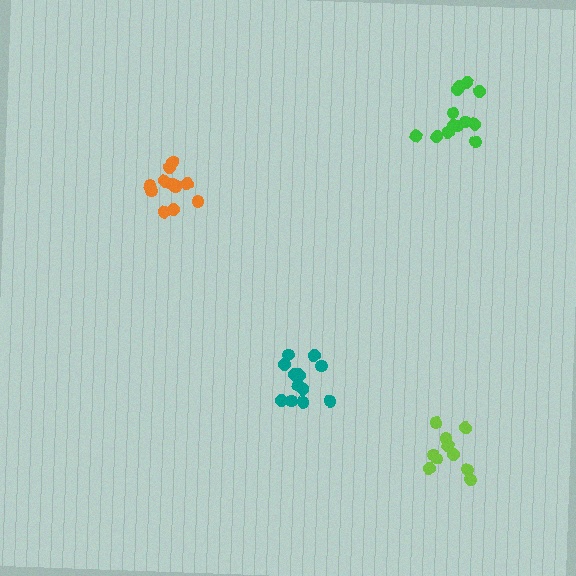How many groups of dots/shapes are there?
There are 4 groups.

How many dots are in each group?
Group 1: 13 dots, Group 2: 12 dots, Group 3: 12 dots, Group 4: 10 dots (47 total).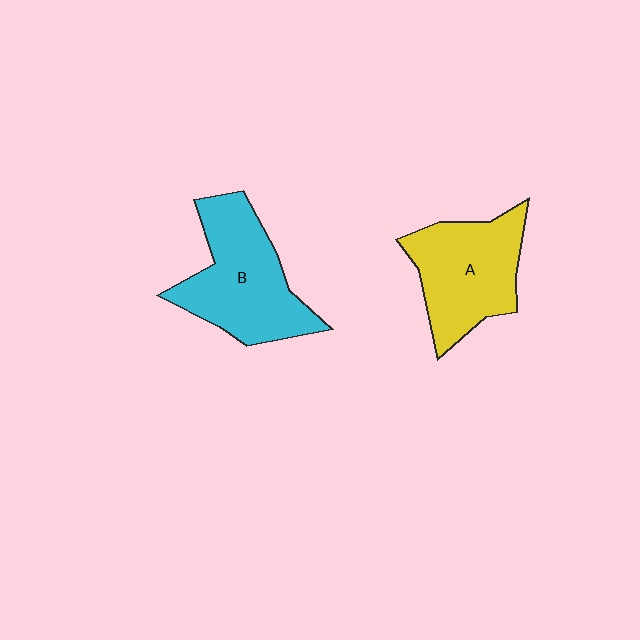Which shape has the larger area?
Shape B (cyan).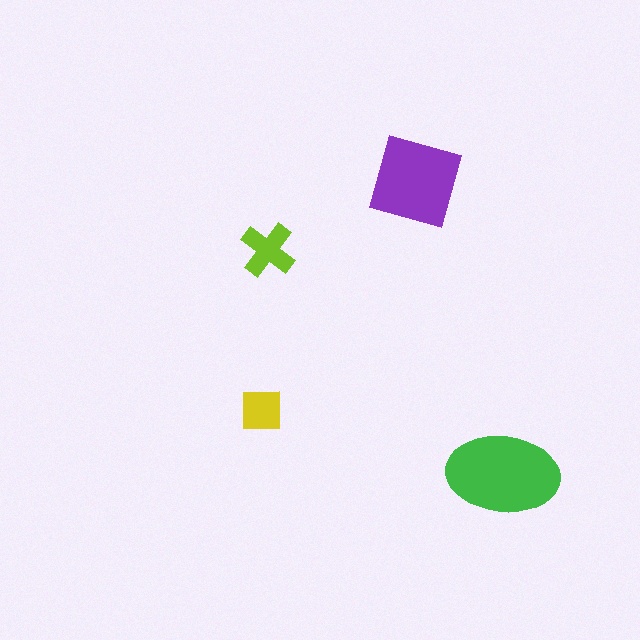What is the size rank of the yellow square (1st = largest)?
4th.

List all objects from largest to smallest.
The green ellipse, the purple diamond, the lime cross, the yellow square.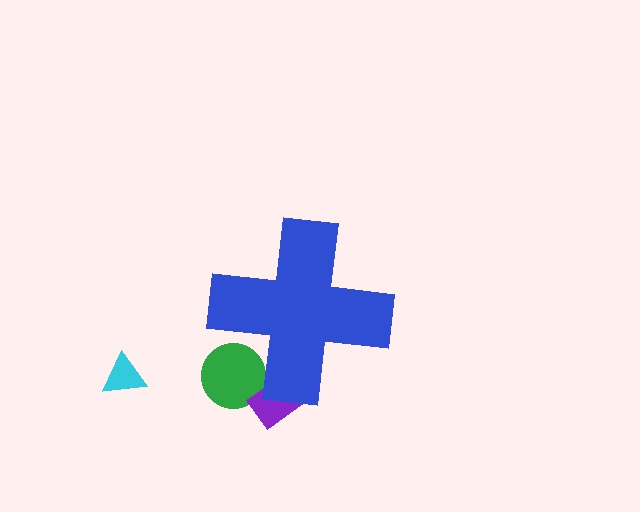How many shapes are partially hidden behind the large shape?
2 shapes are partially hidden.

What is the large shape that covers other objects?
A blue cross.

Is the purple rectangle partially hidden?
Yes, the purple rectangle is partially hidden behind the blue cross.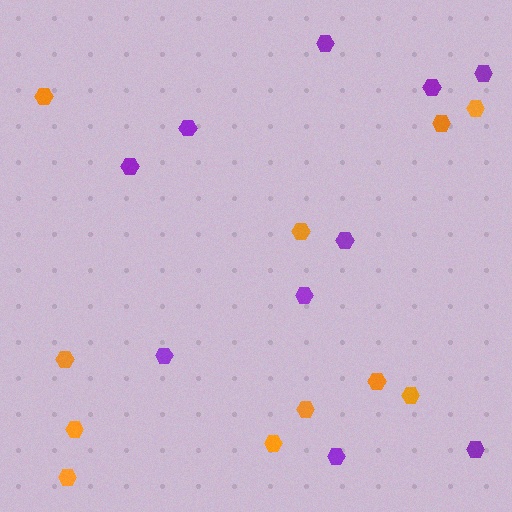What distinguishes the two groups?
There are 2 groups: one group of purple hexagons (10) and one group of orange hexagons (11).